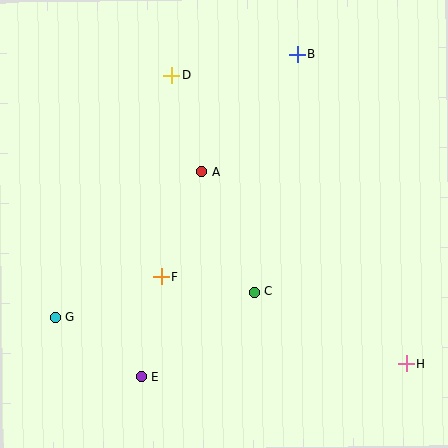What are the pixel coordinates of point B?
Point B is at (297, 54).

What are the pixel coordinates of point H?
Point H is at (406, 363).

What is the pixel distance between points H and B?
The distance between H and B is 328 pixels.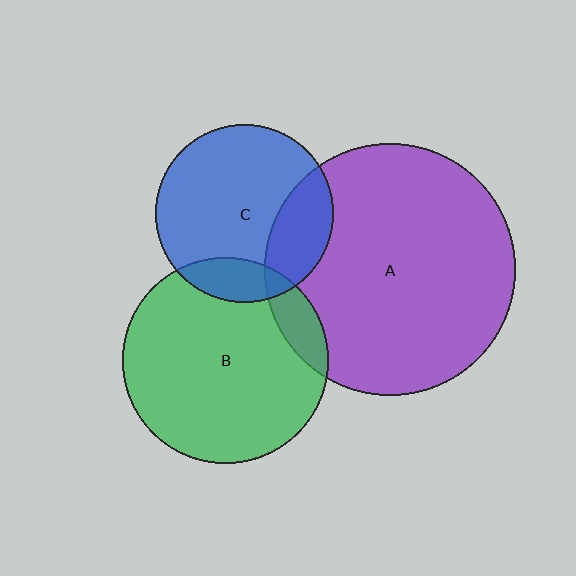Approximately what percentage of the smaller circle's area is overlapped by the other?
Approximately 25%.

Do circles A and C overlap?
Yes.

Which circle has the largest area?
Circle A (purple).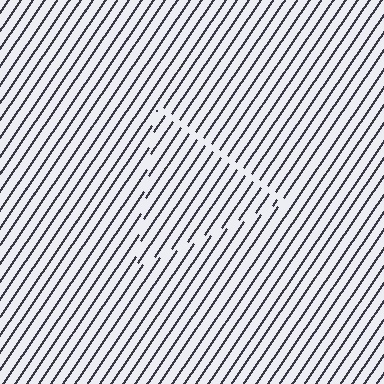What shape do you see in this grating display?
An illusory triangle. The interior of the shape contains the same grating, shifted by half a period — the contour is defined by the phase discontinuity where line-ends from the inner and outer gratings abut.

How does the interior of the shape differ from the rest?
The interior of the shape contains the same grating, shifted by half a period — the contour is defined by the phase discontinuity where line-ends from the inner and outer gratings abut.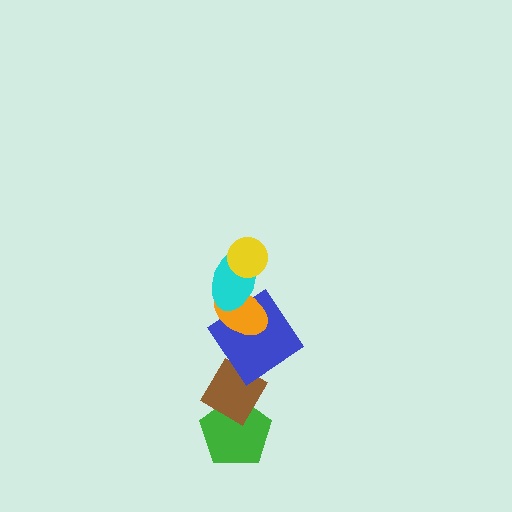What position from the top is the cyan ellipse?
The cyan ellipse is 2nd from the top.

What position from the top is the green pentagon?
The green pentagon is 6th from the top.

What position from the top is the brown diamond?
The brown diamond is 5th from the top.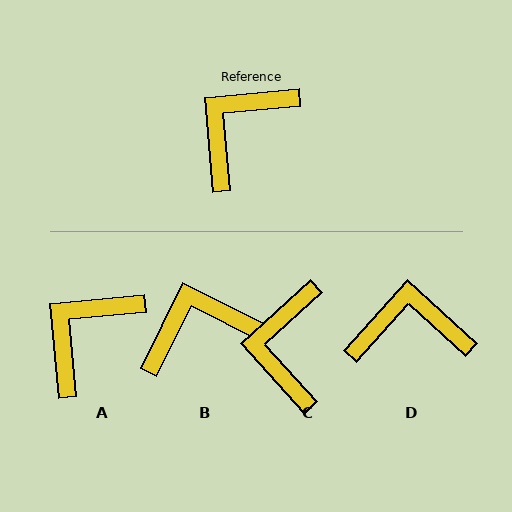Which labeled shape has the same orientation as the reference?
A.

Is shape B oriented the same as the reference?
No, it is off by about 31 degrees.